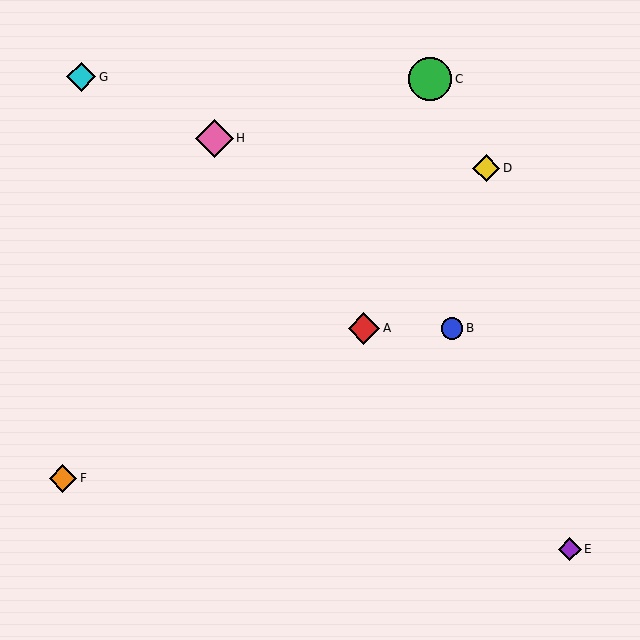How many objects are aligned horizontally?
2 objects (A, B) are aligned horizontally.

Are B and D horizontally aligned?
No, B is at y≈329 and D is at y≈168.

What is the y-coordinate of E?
Object E is at y≈549.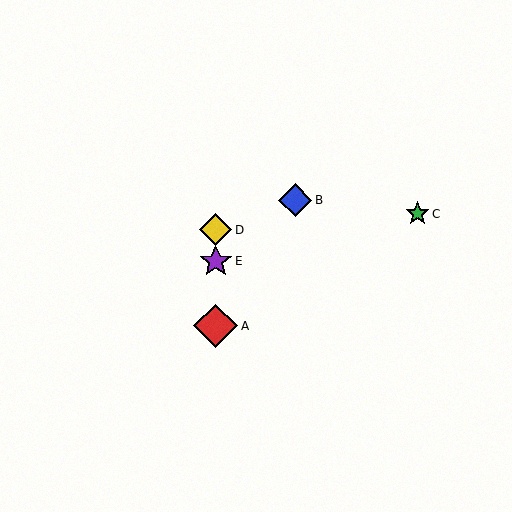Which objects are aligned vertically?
Objects A, D, E are aligned vertically.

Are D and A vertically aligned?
Yes, both are at x≈216.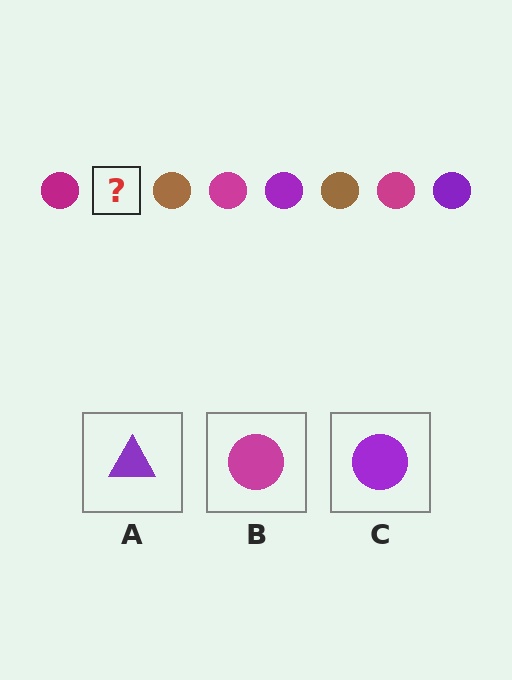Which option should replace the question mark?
Option C.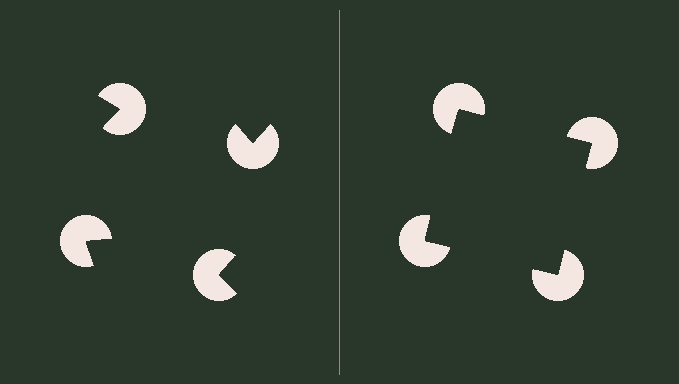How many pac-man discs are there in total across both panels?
8 — 4 on each side.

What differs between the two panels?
The pac-man discs are positioned identically on both sides; only the wedge orientations differ. On the right they align to a square; on the left they are misaligned.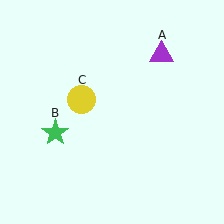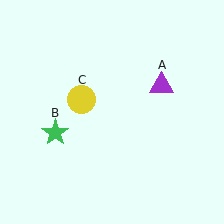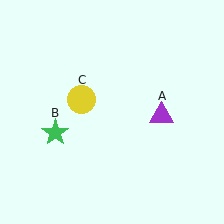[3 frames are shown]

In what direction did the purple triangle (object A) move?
The purple triangle (object A) moved down.